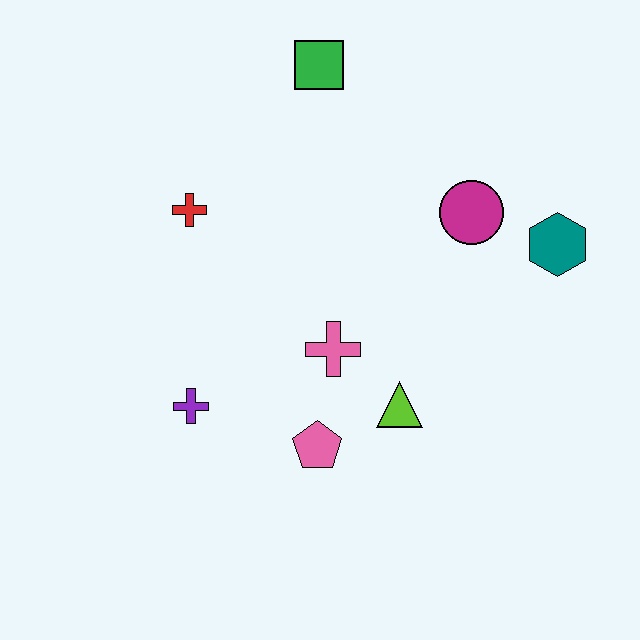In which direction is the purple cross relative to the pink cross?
The purple cross is to the left of the pink cross.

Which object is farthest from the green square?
The pink pentagon is farthest from the green square.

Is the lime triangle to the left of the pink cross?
No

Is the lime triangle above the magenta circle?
No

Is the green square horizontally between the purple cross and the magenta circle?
Yes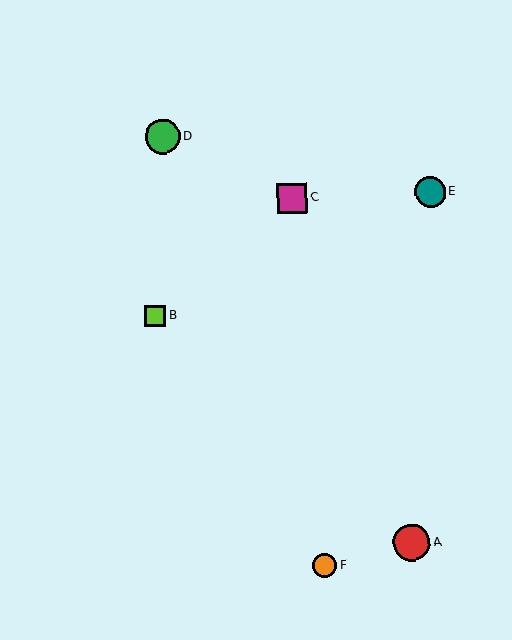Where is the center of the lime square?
The center of the lime square is at (155, 316).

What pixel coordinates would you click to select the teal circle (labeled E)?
Click at (430, 192) to select the teal circle E.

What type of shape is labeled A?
Shape A is a red circle.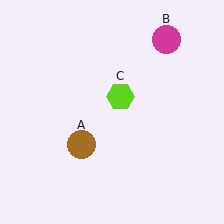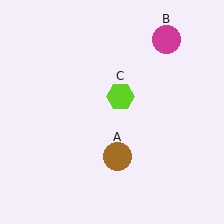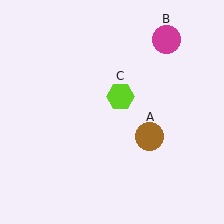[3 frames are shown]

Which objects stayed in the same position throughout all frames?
Magenta circle (object B) and lime hexagon (object C) remained stationary.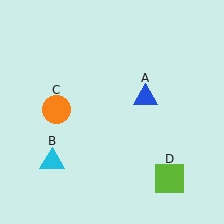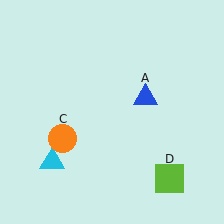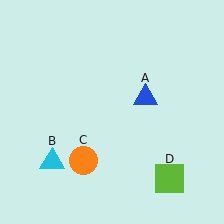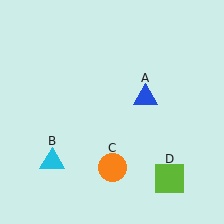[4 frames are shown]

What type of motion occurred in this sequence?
The orange circle (object C) rotated counterclockwise around the center of the scene.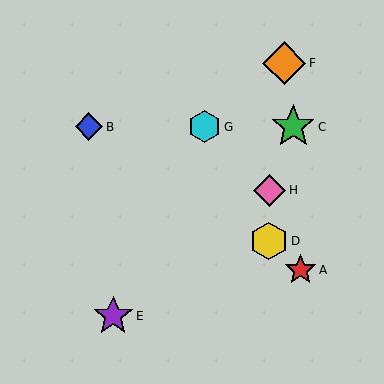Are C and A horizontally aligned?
No, C is at y≈127 and A is at y≈270.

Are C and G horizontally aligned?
Yes, both are at y≈127.